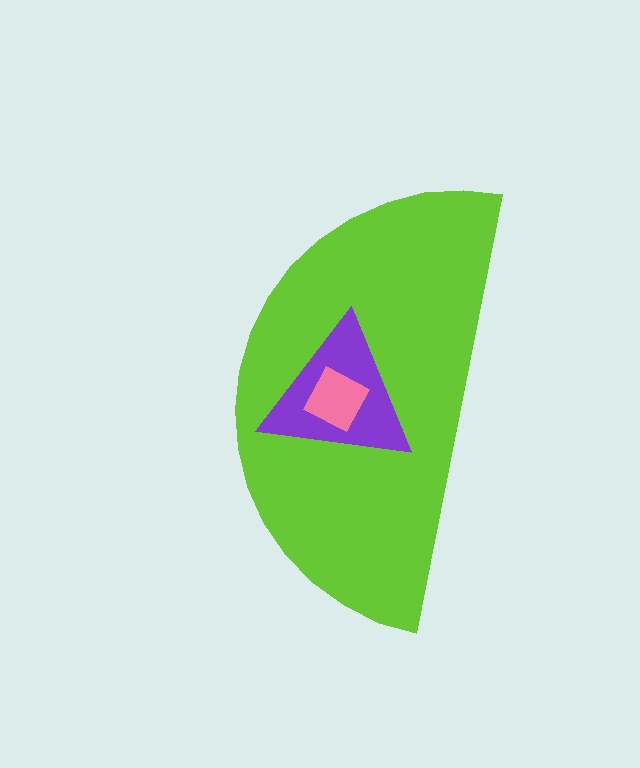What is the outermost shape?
The lime semicircle.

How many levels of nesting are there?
3.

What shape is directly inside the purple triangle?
The pink diamond.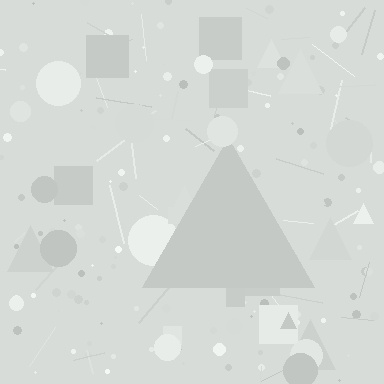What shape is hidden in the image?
A triangle is hidden in the image.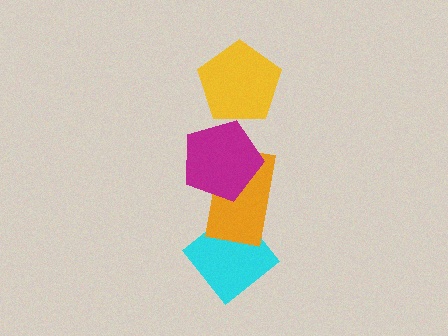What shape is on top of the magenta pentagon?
The yellow pentagon is on top of the magenta pentagon.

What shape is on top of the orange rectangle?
The magenta pentagon is on top of the orange rectangle.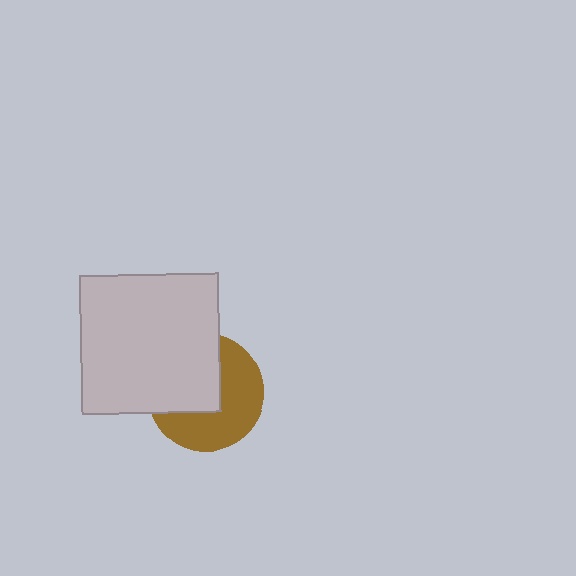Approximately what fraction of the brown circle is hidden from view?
Roughly 47% of the brown circle is hidden behind the light gray square.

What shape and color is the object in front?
The object in front is a light gray square.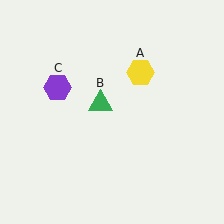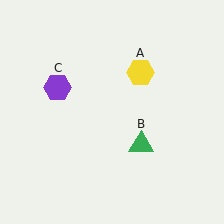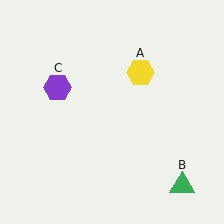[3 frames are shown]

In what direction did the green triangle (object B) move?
The green triangle (object B) moved down and to the right.